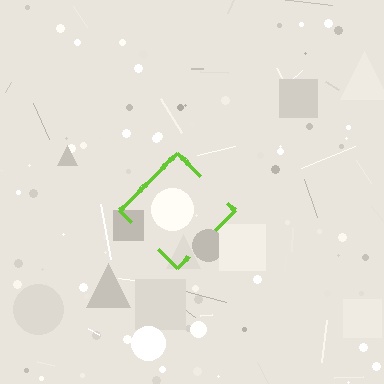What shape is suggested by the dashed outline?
The dashed outline suggests a diamond.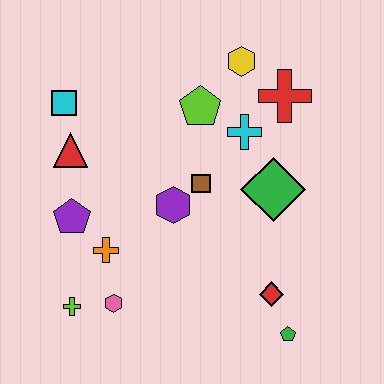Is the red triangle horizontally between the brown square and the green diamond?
No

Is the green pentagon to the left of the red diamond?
No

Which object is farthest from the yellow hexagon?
The lime cross is farthest from the yellow hexagon.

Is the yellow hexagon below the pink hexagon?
No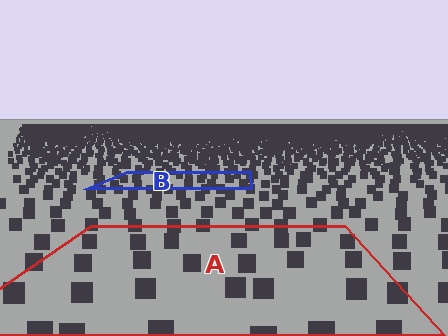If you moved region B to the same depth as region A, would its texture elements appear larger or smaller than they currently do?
They would appear larger. At a closer depth, the same texture elements are projected at a bigger on-screen size.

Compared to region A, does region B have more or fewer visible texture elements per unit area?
Region B has more texture elements per unit area — they are packed more densely because it is farther away.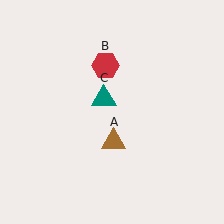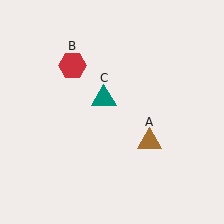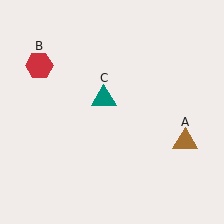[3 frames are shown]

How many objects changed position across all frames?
2 objects changed position: brown triangle (object A), red hexagon (object B).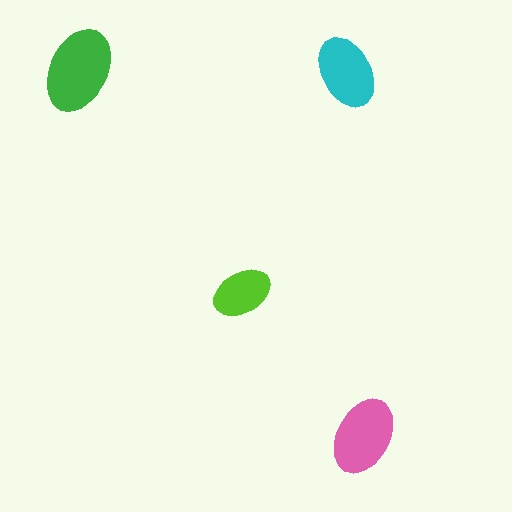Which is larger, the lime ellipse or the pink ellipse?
The pink one.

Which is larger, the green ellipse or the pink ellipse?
The green one.